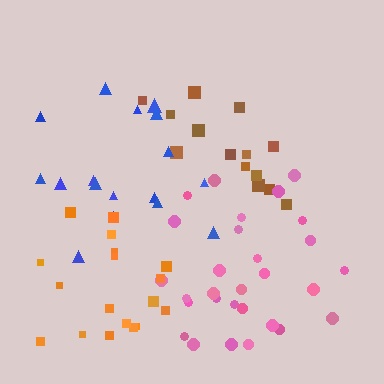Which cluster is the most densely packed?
Blue.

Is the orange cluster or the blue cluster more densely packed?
Blue.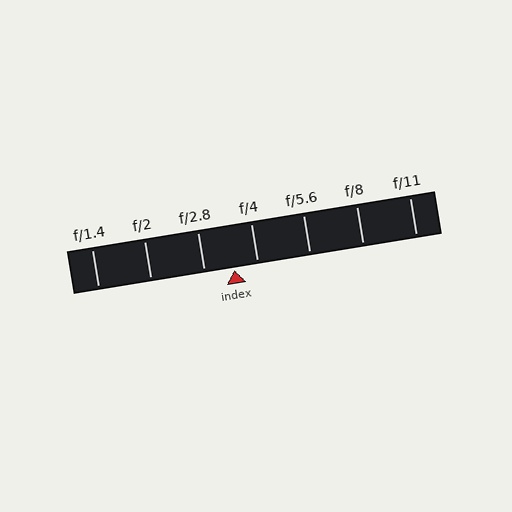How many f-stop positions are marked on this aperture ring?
There are 7 f-stop positions marked.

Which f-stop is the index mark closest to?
The index mark is closest to f/4.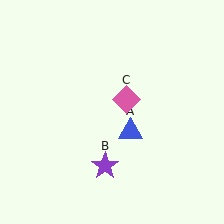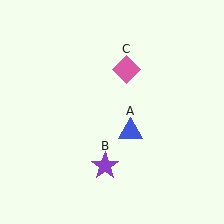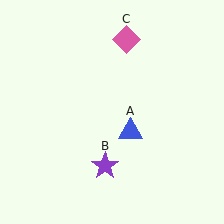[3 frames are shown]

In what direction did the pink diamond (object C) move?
The pink diamond (object C) moved up.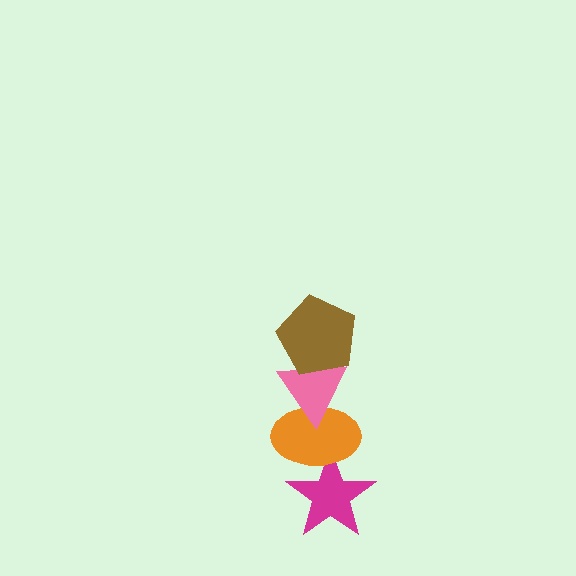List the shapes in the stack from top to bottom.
From top to bottom: the brown pentagon, the pink triangle, the orange ellipse, the magenta star.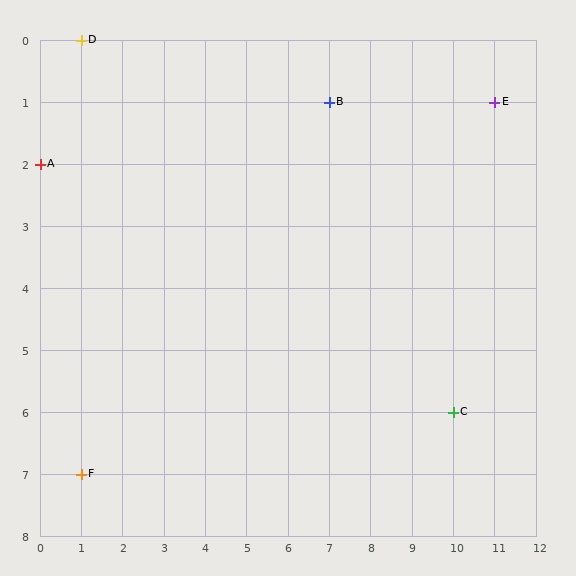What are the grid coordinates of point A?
Point A is at grid coordinates (0, 2).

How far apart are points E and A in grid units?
Points E and A are 11 columns and 1 row apart (about 11.0 grid units diagonally).